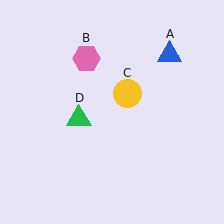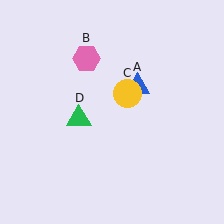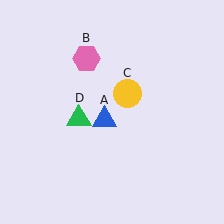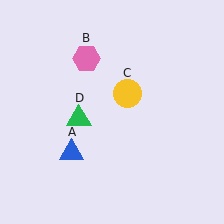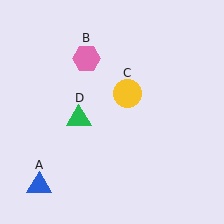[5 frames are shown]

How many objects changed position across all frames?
1 object changed position: blue triangle (object A).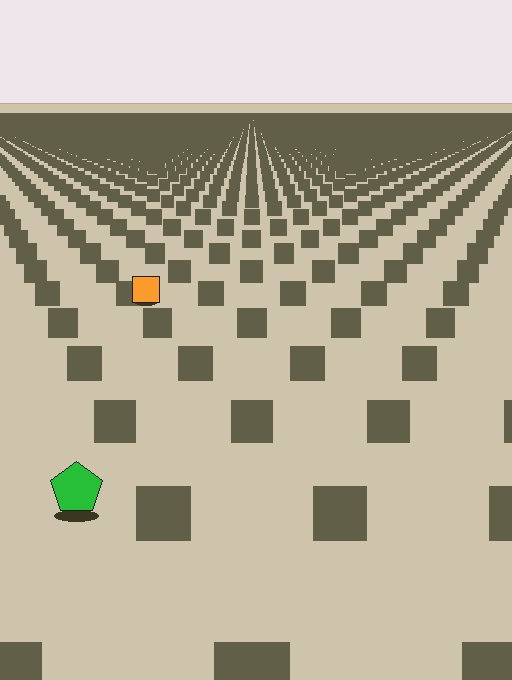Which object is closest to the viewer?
The green pentagon is closest. The texture marks near it are larger and more spread out.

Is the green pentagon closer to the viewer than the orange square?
Yes. The green pentagon is closer — you can tell from the texture gradient: the ground texture is coarser near it.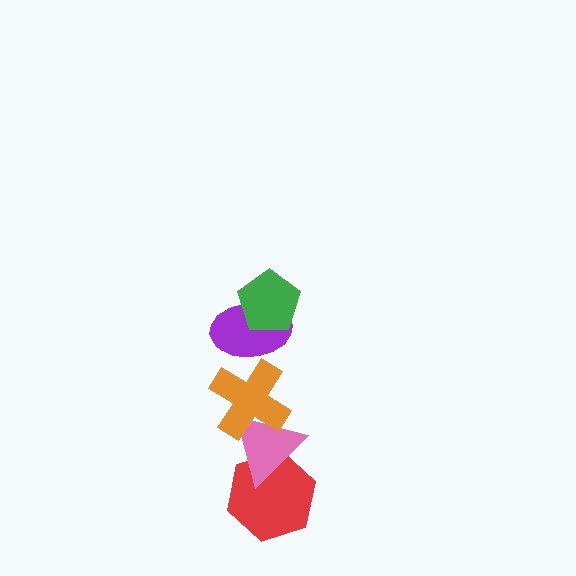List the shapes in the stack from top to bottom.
From top to bottom: the green pentagon, the purple ellipse, the orange cross, the pink triangle, the red hexagon.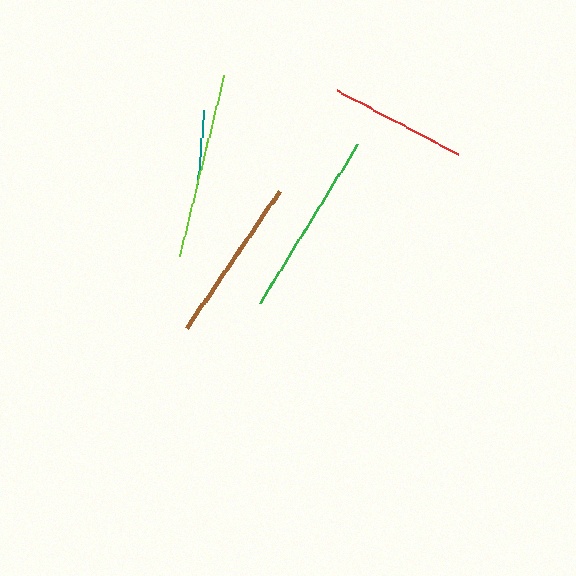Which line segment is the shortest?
The teal line is the shortest at approximately 74 pixels.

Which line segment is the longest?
The green line is the longest at approximately 187 pixels.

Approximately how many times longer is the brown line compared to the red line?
The brown line is approximately 1.2 times the length of the red line.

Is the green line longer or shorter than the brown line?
The green line is longer than the brown line.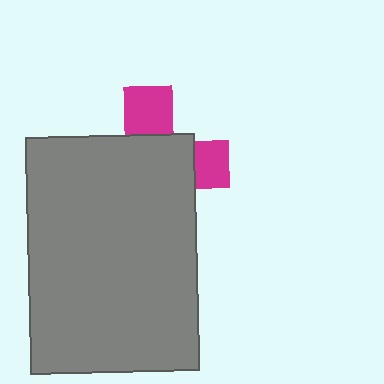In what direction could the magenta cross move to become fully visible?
The magenta cross could move toward the upper-right. That would shift it out from behind the gray rectangle entirely.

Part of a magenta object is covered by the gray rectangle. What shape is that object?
It is a cross.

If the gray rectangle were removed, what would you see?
You would see the complete magenta cross.